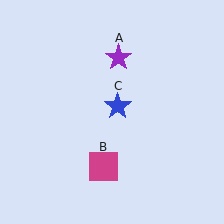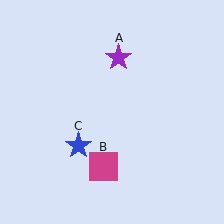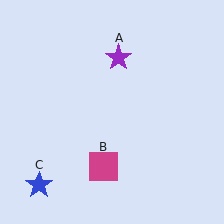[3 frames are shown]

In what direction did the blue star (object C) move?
The blue star (object C) moved down and to the left.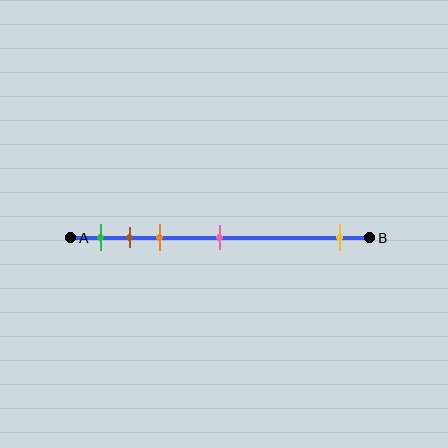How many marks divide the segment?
There are 5 marks dividing the segment.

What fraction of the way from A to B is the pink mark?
The pink mark is approximately 50% (0.5) of the way from A to B.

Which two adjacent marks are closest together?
The brown and orange marks are the closest adjacent pair.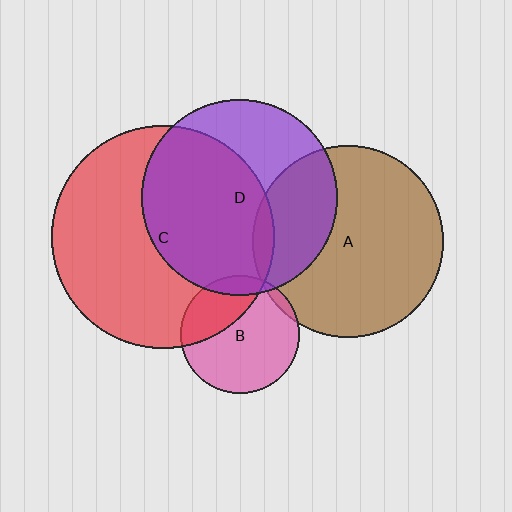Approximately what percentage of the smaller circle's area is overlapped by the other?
Approximately 30%.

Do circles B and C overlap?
Yes.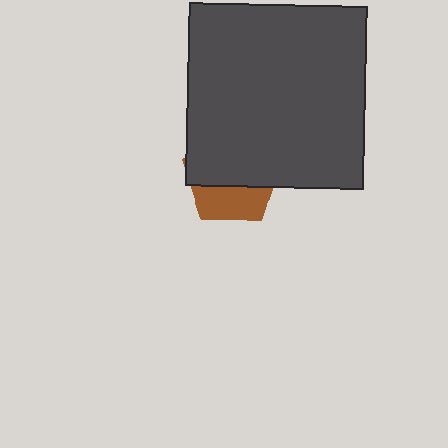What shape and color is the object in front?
The object in front is a dark gray rectangle.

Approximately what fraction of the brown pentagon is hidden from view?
Roughly 65% of the brown pentagon is hidden behind the dark gray rectangle.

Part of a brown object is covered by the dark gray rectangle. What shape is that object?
It is a pentagon.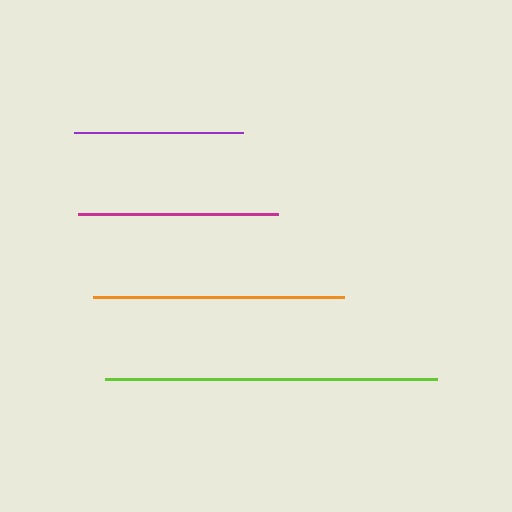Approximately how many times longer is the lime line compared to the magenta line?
The lime line is approximately 1.7 times the length of the magenta line.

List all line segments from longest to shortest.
From longest to shortest: lime, orange, magenta, purple.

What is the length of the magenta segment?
The magenta segment is approximately 200 pixels long.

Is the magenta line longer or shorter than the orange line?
The orange line is longer than the magenta line.